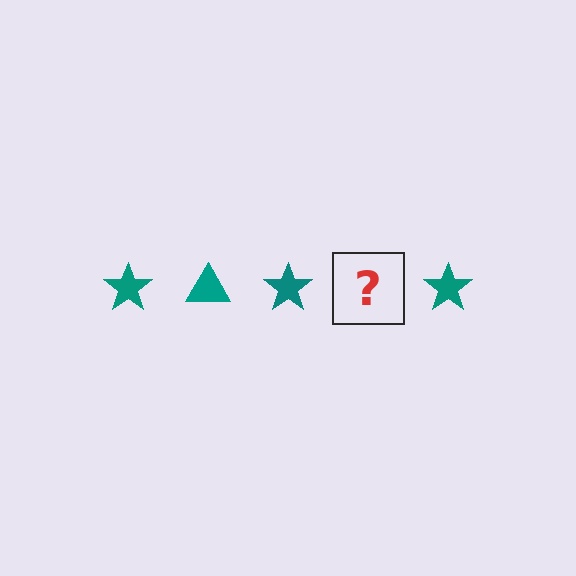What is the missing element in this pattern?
The missing element is a teal triangle.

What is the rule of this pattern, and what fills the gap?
The rule is that the pattern cycles through star, triangle shapes in teal. The gap should be filled with a teal triangle.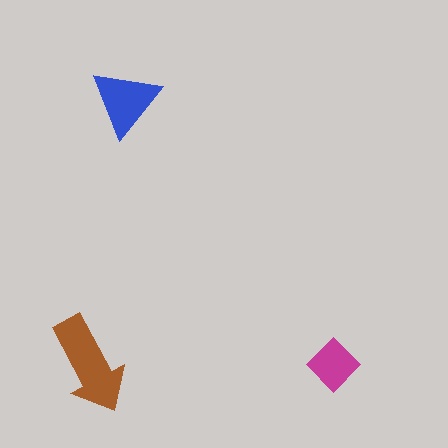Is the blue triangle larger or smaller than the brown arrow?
Smaller.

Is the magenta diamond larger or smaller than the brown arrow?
Smaller.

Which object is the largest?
The brown arrow.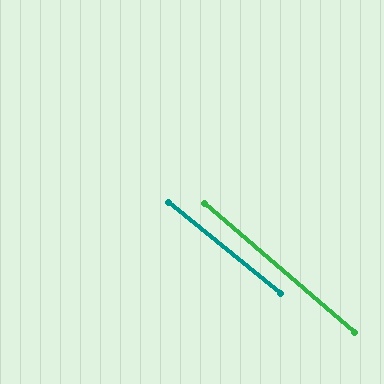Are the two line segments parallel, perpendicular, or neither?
Parallel — their directions differ by only 1.9°.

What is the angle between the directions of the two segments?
Approximately 2 degrees.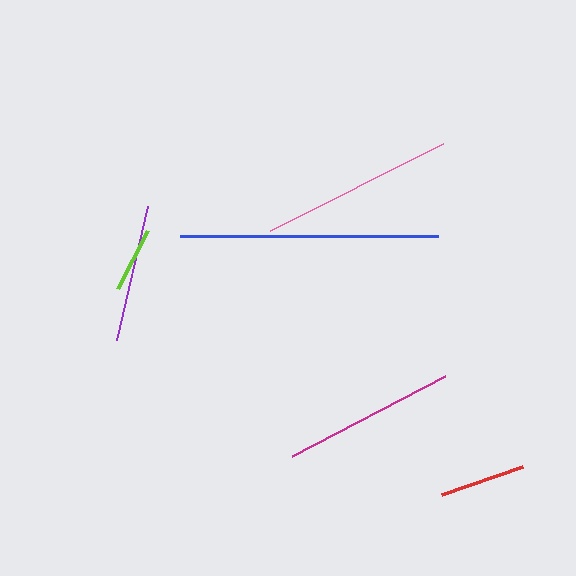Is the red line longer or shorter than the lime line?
The red line is longer than the lime line.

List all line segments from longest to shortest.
From longest to shortest: blue, pink, magenta, purple, red, lime.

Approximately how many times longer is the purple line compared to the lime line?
The purple line is approximately 2.1 times the length of the lime line.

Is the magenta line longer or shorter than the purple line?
The magenta line is longer than the purple line.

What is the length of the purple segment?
The purple segment is approximately 138 pixels long.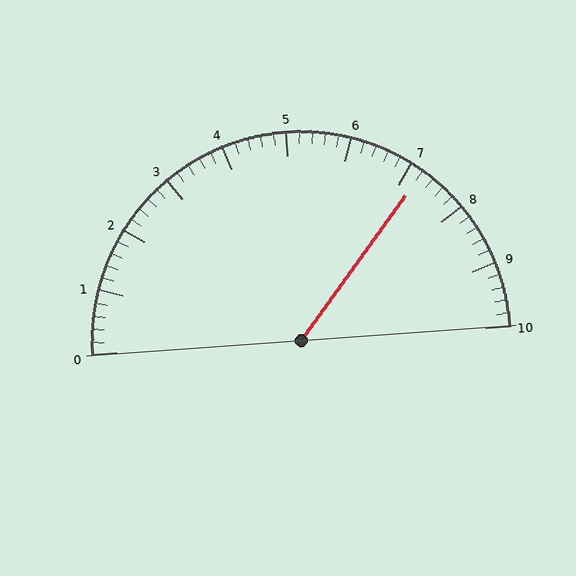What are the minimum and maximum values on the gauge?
The gauge ranges from 0 to 10.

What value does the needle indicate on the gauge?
The needle indicates approximately 7.2.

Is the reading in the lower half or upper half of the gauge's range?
The reading is in the upper half of the range (0 to 10).